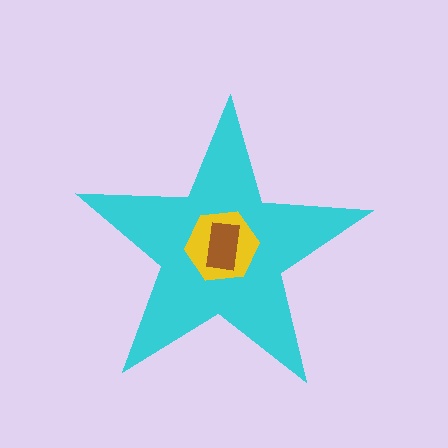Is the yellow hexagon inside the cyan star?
Yes.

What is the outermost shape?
The cyan star.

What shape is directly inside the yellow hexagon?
The brown rectangle.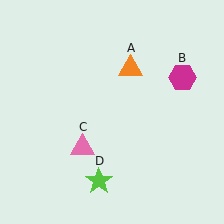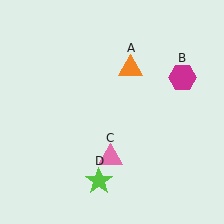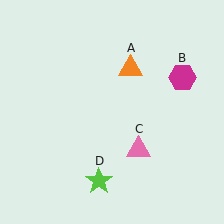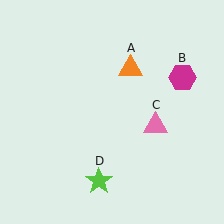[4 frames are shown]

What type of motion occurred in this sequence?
The pink triangle (object C) rotated counterclockwise around the center of the scene.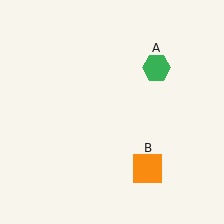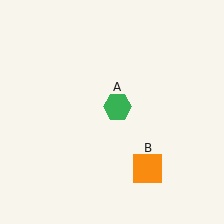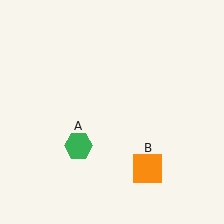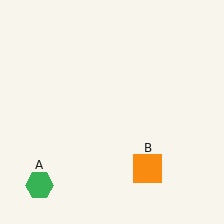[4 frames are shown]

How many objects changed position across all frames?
1 object changed position: green hexagon (object A).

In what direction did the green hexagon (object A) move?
The green hexagon (object A) moved down and to the left.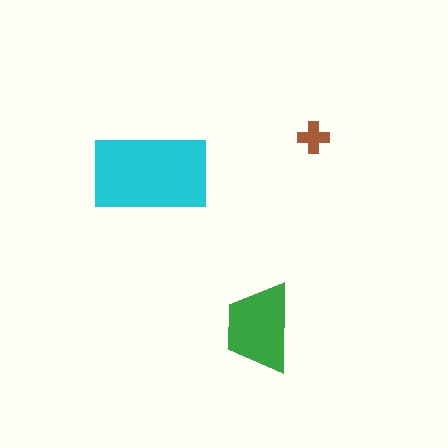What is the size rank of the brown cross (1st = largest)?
3rd.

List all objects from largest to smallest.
The cyan rectangle, the green trapezoid, the brown cross.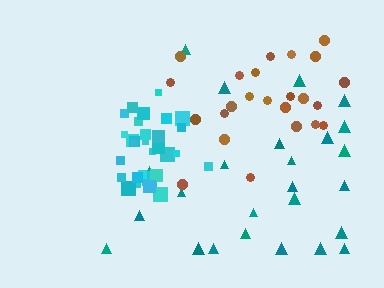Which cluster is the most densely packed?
Cyan.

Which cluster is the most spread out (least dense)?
Teal.